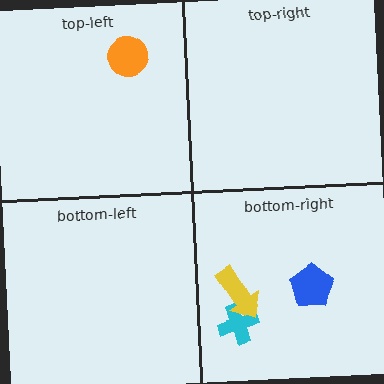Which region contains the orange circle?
The top-left region.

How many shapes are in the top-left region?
1.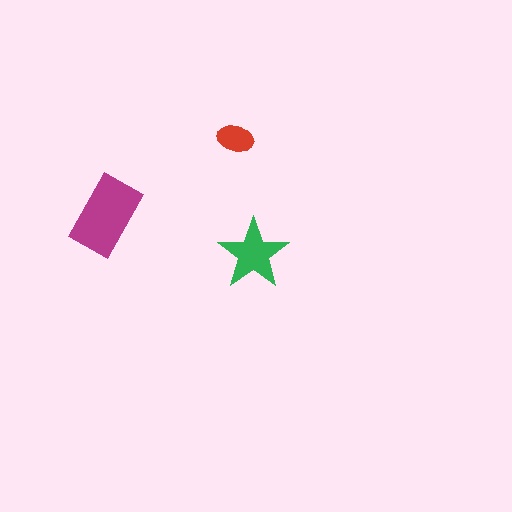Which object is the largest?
The magenta rectangle.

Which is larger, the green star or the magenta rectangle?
The magenta rectangle.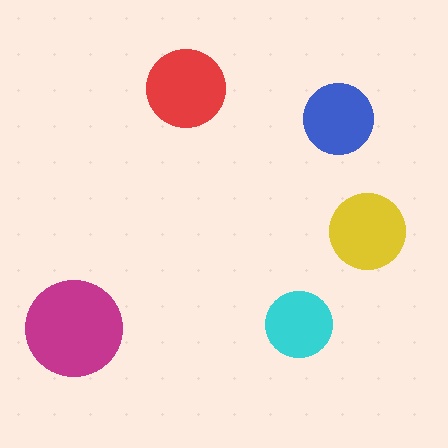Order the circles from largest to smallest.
the magenta one, the red one, the yellow one, the blue one, the cyan one.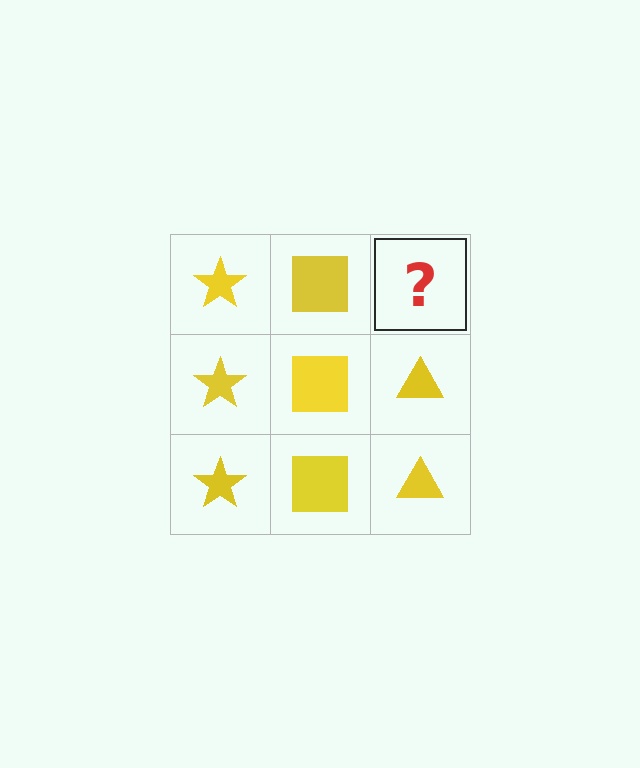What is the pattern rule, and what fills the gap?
The rule is that each column has a consistent shape. The gap should be filled with a yellow triangle.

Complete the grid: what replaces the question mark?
The question mark should be replaced with a yellow triangle.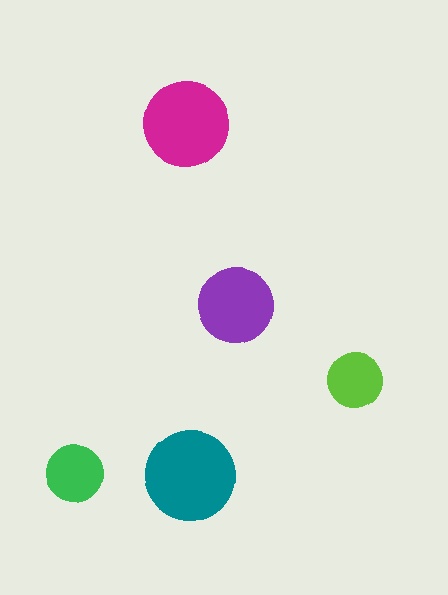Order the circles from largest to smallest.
the teal one, the magenta one, the purple one, the green one, the lime one.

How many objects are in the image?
There are 5 objects in the image.